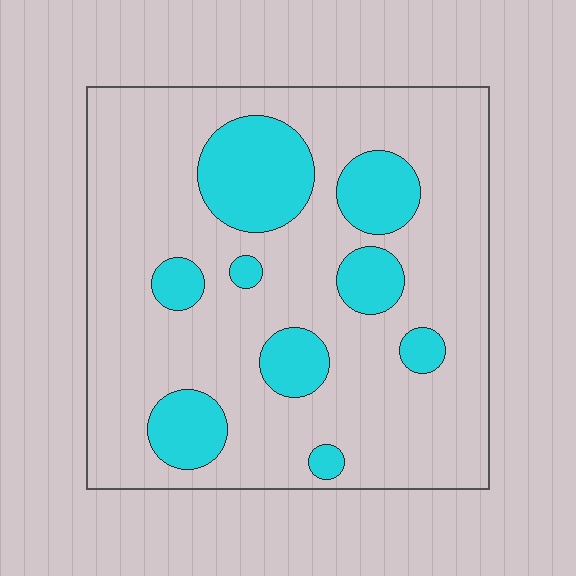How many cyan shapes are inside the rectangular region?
9.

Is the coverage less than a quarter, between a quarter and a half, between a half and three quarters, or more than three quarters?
Less than a quarter.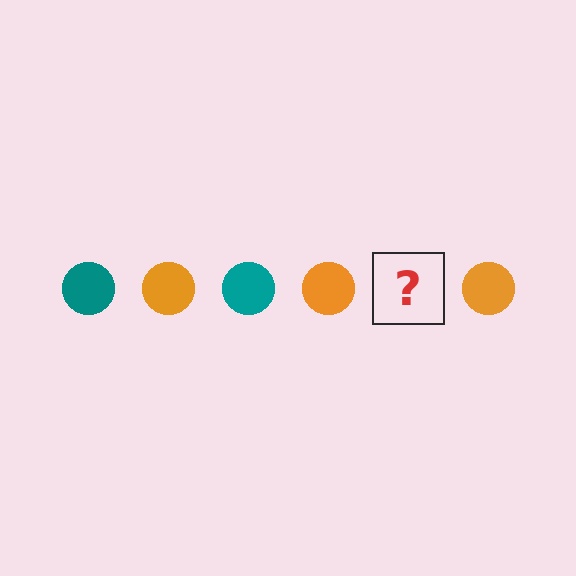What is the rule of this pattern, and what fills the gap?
The rule is that the pattern cycles through teal, orange circles. The gap should be filled with a teal circle.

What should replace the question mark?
The question mark should be replaced with a teal circle.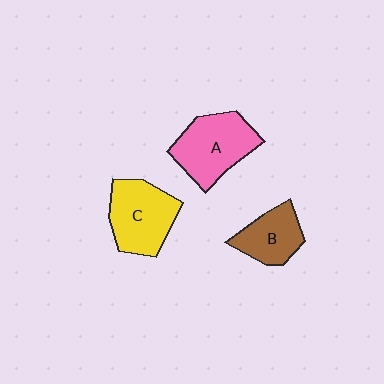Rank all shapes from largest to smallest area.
From largest to smallest: A (pink), C (yellow), B (brown).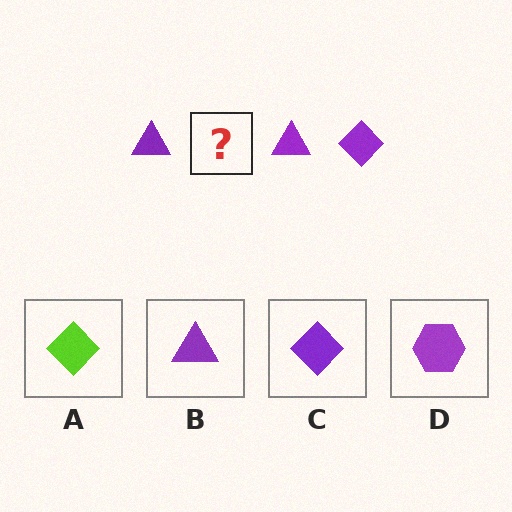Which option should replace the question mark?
Option C.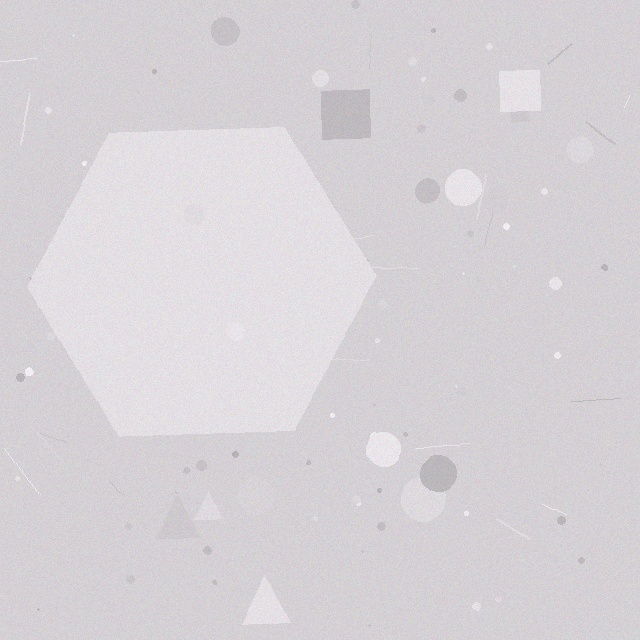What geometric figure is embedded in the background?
A hexagon is embedded in the background.